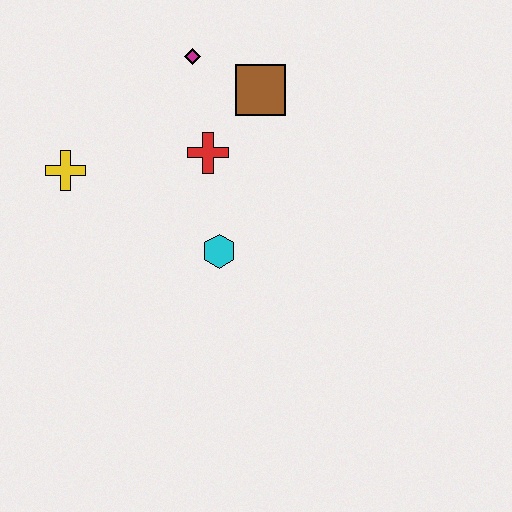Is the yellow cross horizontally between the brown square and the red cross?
No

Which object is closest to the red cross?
The brown square is closest to the red cross.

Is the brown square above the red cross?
Yes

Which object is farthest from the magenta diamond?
The cyan hexagon is farthest from the magenta diamond.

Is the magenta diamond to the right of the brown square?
No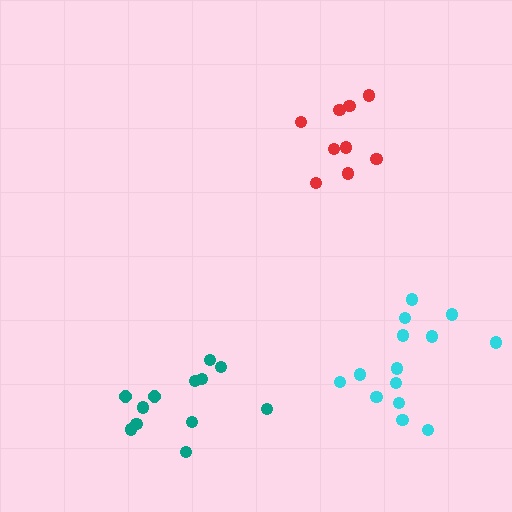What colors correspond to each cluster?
The clusters are colored: teal, cyan, red.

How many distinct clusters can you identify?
There are 3 distinct clusters.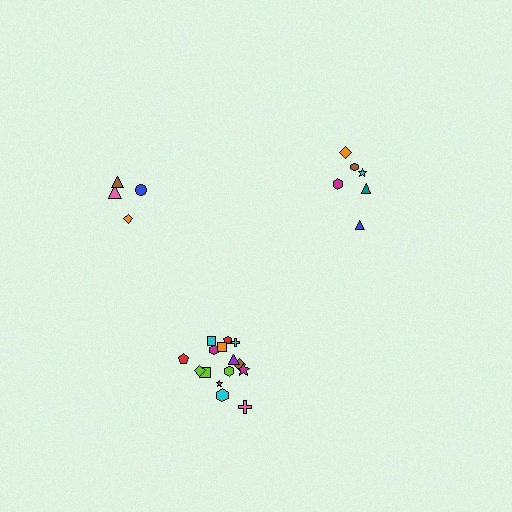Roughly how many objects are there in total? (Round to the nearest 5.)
Roughly 25 objects in total.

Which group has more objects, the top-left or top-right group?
The top-right group.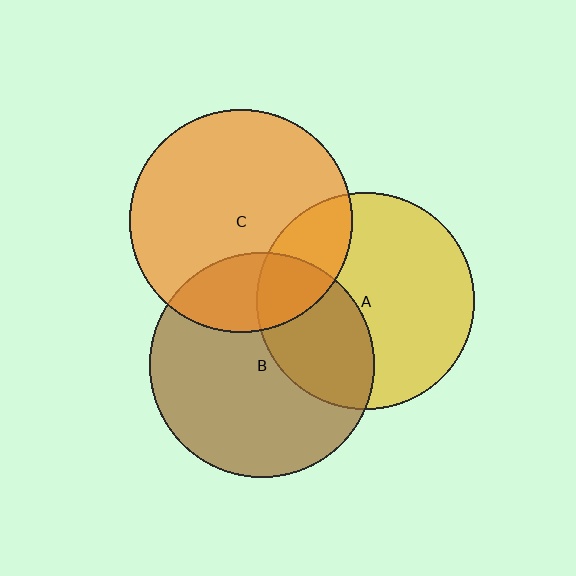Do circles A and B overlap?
Yes.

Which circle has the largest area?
Circle B (brown).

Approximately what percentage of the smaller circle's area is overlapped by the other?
Approximately 35%.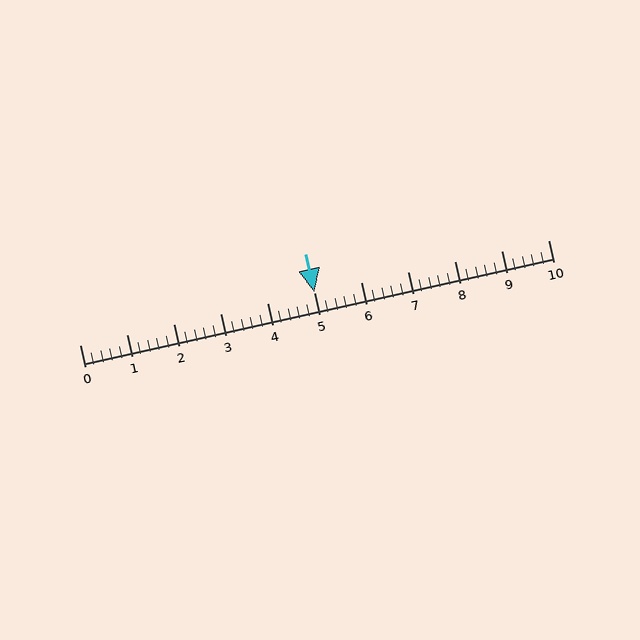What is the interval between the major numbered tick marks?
The major tick marks are spaced 1 units apart.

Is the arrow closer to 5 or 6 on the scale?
The arrow is closer to 5.